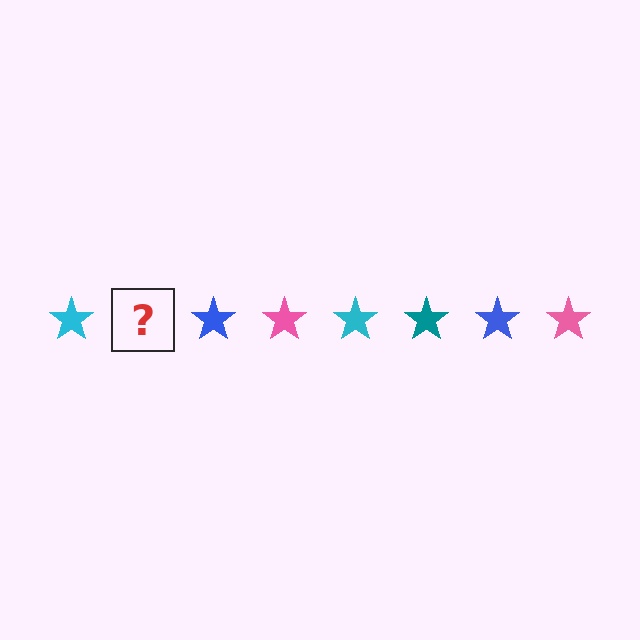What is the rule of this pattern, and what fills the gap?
The rule is that the pattern cycles through cyan, teal, blue, pink stars. The gap should be filled with a teal star.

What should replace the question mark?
The question mark should be replaced with a teal star.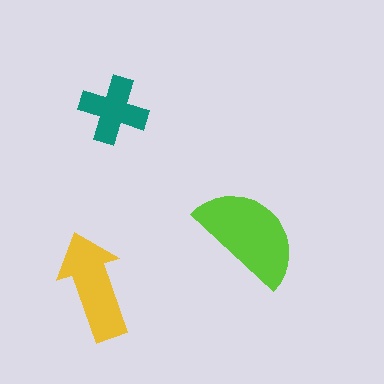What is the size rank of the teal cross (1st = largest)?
3rd.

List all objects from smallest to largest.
The teal cross, the yellow arrow, the lime semicircle.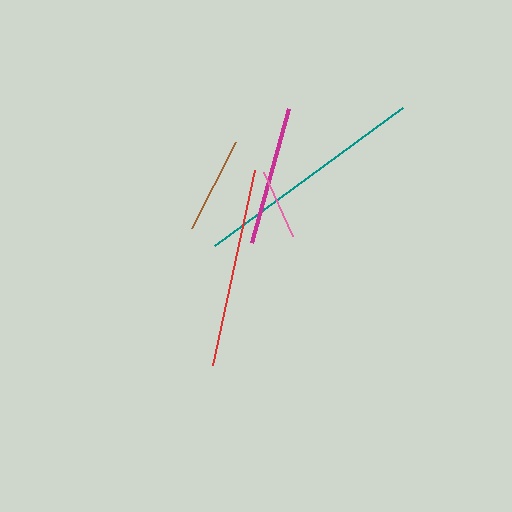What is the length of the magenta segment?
The magenta segment is approximately 139 pixels long.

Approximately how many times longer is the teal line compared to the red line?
The teal line is approximately 1.2 times the length of the red line.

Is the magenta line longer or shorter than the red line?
The red line is longer than the magenta line.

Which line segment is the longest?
The teal line is the longest at approximately 234 pixels.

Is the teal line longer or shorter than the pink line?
The teal line is longer than the pink line.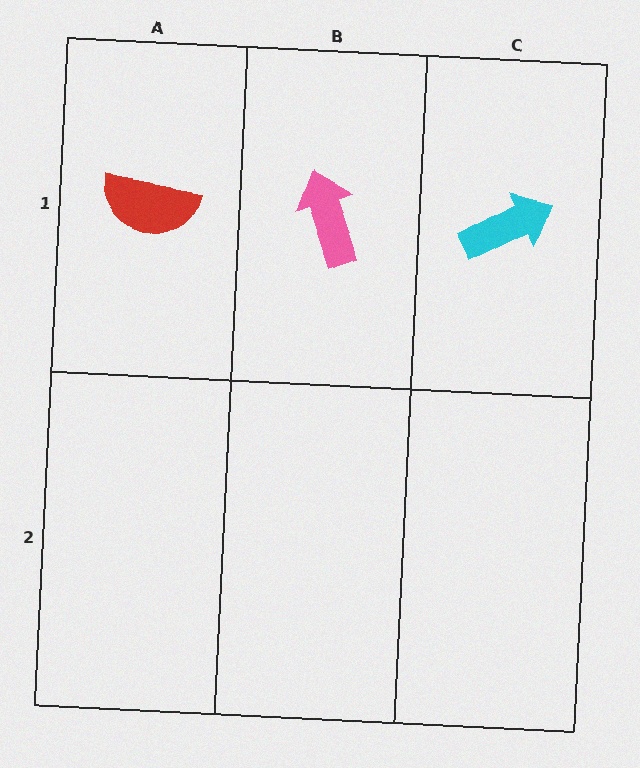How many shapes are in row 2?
0 shapes.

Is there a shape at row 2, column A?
No, that cell is empty.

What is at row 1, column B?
A pink arrow.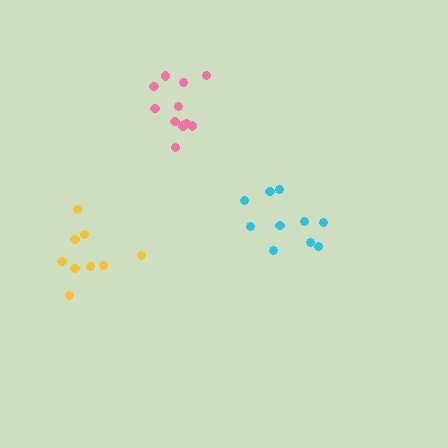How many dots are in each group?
Group 1: 9 dots, Group 2: 10 dots, Group 3: 11 dots (30 total).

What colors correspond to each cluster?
The clusters are colored: yellow, cyan, pink.